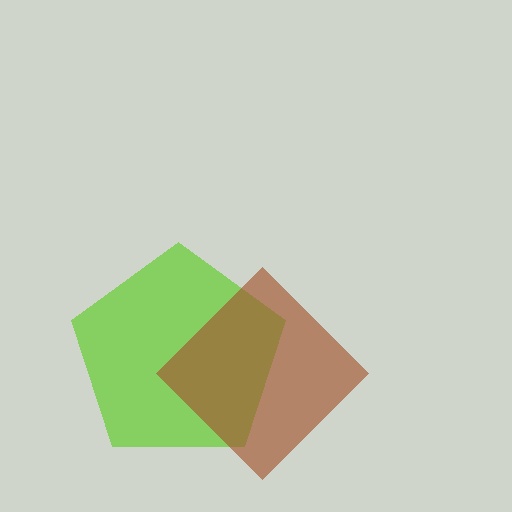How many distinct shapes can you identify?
There are 2 distinct shapes: a lime pentagon, a brown diamond.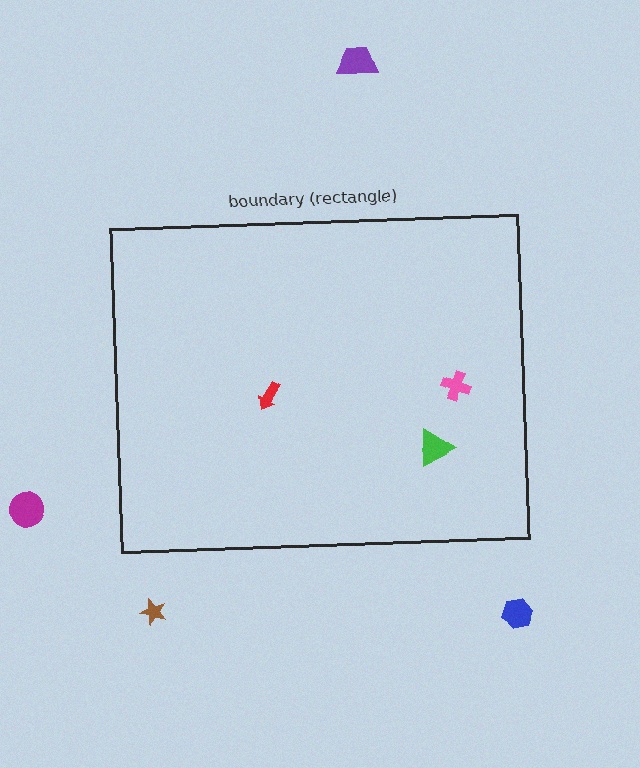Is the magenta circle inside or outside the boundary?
Outside.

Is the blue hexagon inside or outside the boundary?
Outside.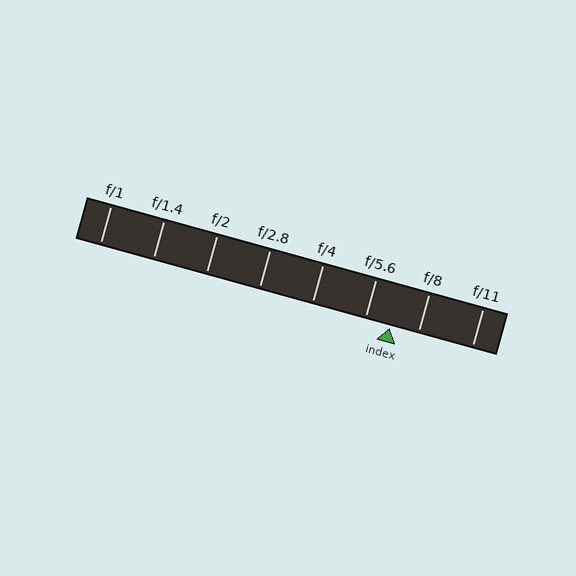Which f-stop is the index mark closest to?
The index mark is closest to f/5.6.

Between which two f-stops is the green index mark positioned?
The index mark is between f/5.6 and f/8.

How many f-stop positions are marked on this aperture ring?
There are 8 f-stop positions marked.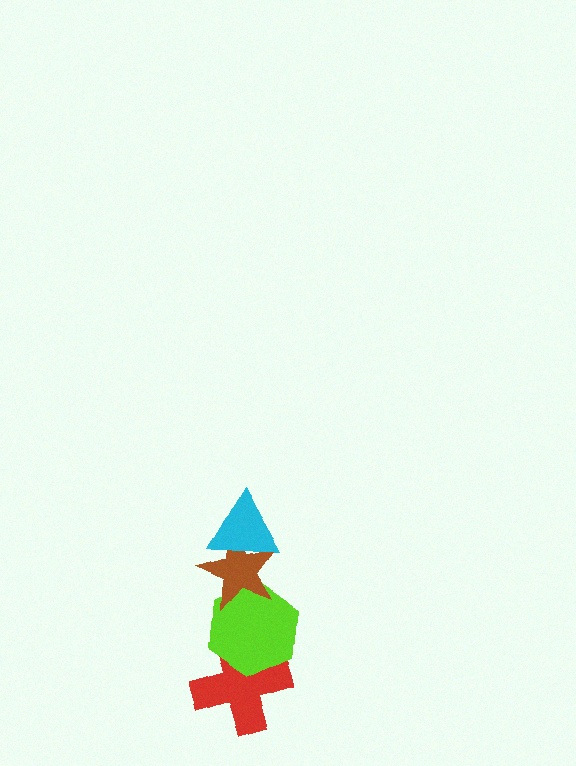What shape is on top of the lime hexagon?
The brown star is on top of the lime hexagon.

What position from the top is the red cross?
The red cross is 4th from the top.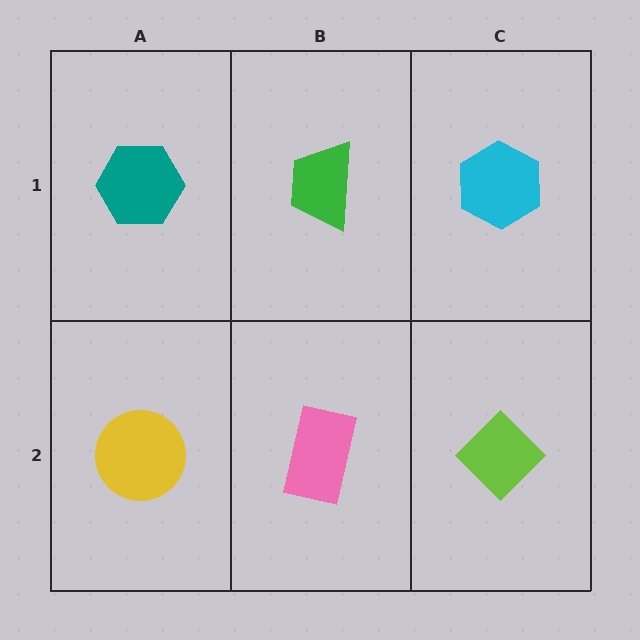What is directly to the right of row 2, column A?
A pink rectangle.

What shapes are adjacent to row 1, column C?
A lime diamond (row 2, column C), a green trapezoid (row 1, column B).